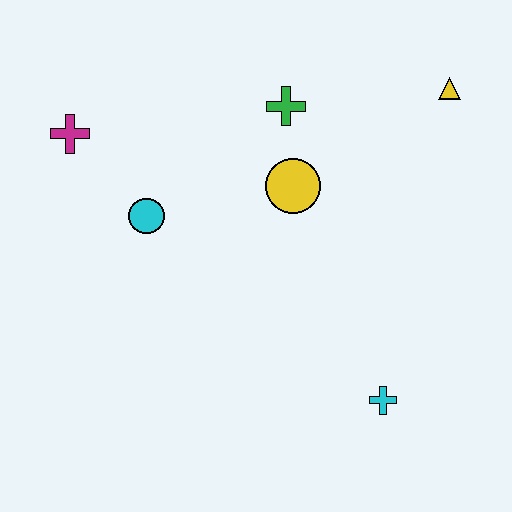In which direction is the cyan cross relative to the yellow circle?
The cyan cross is below the yellow circle.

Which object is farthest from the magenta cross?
The cyan cross is farthest from the magenta cross.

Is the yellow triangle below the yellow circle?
No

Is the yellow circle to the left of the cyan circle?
No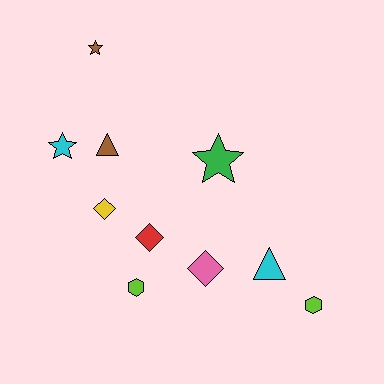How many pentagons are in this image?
There are no pentagons.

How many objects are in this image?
There are 10 objects.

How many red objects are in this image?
There is 1 red object.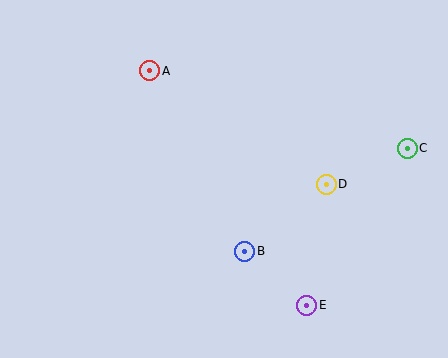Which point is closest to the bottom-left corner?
Point B is closest to the bottom-left corner.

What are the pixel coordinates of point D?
Point D is at (326, 184).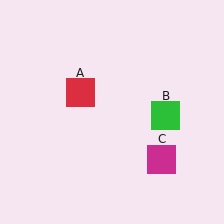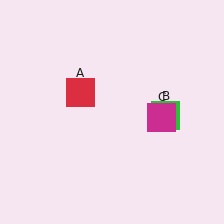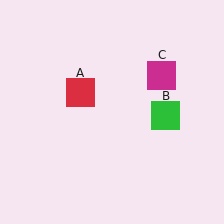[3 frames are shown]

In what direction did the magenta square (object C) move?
The magenta square (object C) moved up.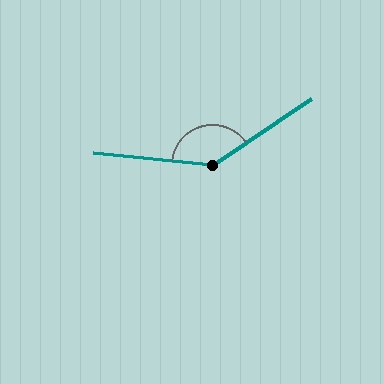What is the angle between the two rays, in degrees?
Approximately 140 degrees.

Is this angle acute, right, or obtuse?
It is obtuse.